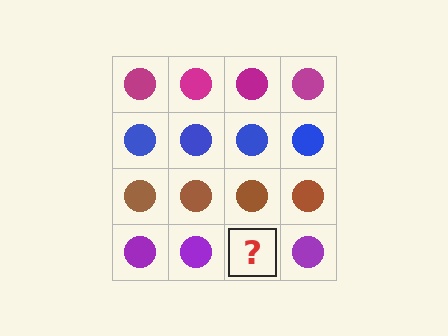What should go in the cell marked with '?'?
The missing cell should contain a purple circle.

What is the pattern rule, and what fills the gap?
The rule is that each row has a consistent color. The gap should be filled with a purple circle.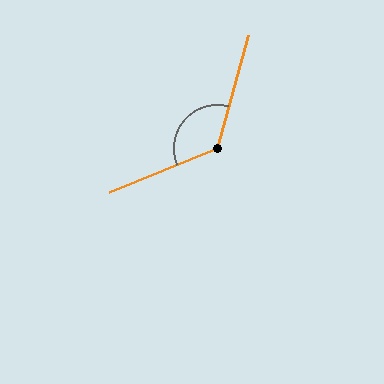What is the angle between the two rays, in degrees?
Approximately 127 degrees.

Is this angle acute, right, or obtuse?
It is obtuse.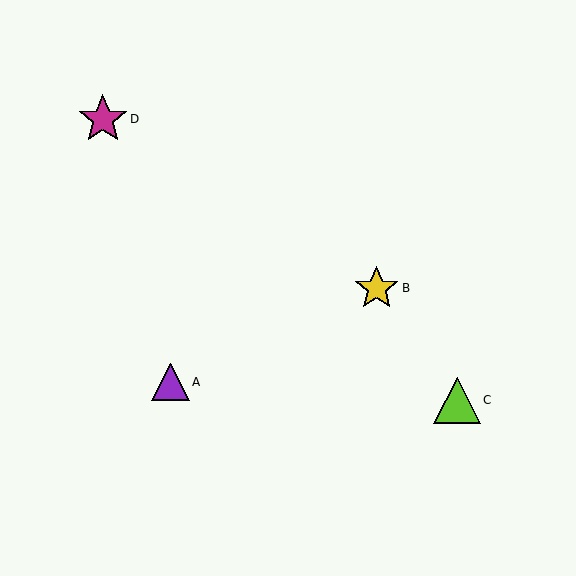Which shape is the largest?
The magenta star (labeled D) is the largest.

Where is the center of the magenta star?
The center of the magenta star is at (103, 119).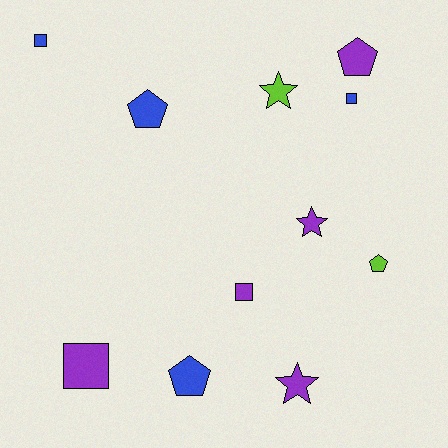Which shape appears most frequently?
Pentagon, with 4 objects.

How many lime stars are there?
There is 1 lime star.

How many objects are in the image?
There are 11 objects.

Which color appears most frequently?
Purple, with 5 objects.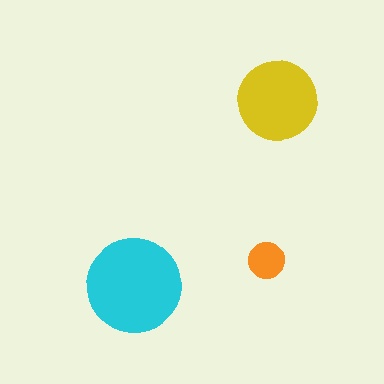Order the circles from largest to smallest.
the cyan one, the yellow one, the orange one.